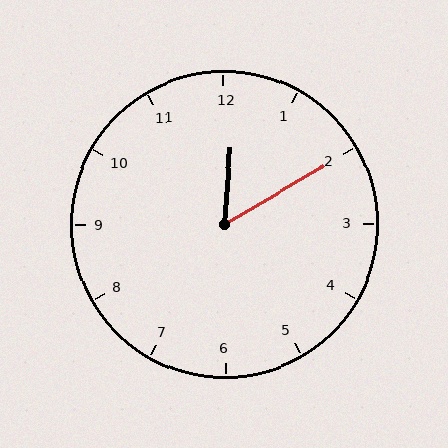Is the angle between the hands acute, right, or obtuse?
It is acute.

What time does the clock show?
12:10.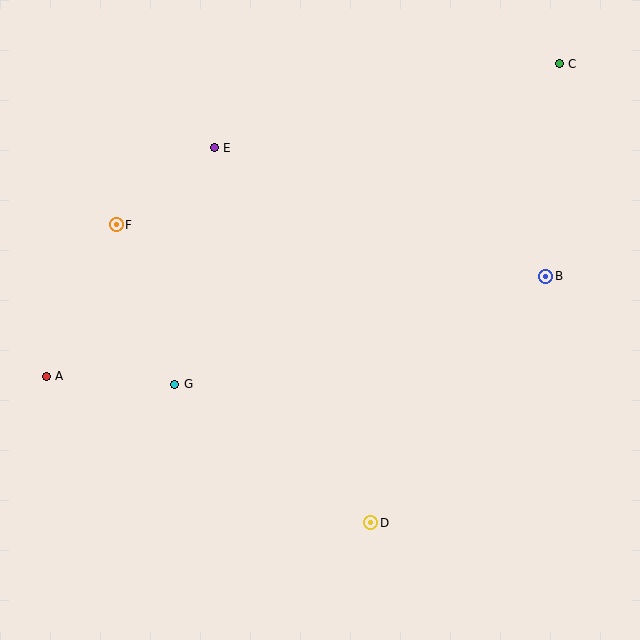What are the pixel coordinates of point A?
Point A is at (46, 376).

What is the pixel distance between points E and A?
The distance between E and A is 284 pixels.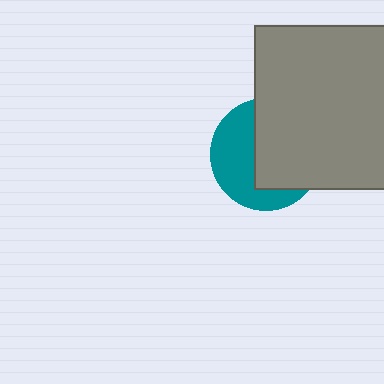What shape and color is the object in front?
The object in front is a gray square.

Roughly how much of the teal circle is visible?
About half of it is visible (roughly 45%).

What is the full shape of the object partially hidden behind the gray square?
The partially hidden object is a teal circle.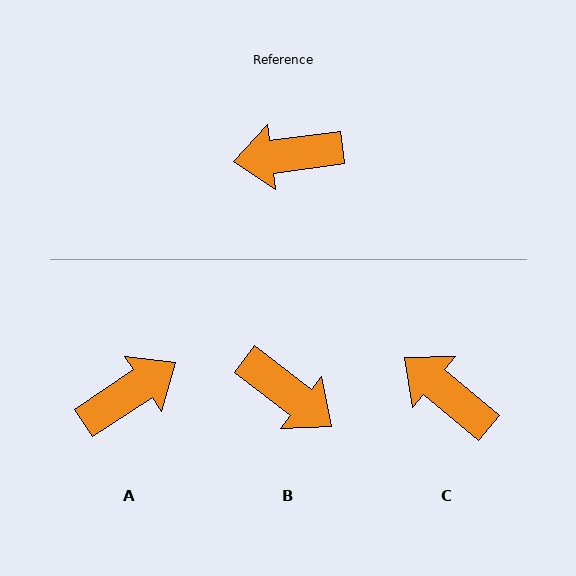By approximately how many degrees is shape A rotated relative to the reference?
Approximately 154 degrees clockwise.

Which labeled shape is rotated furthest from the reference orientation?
A, about 154 degrees away.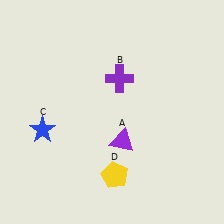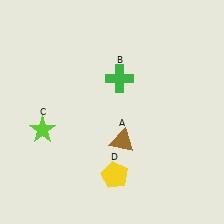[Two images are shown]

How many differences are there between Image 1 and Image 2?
There are 3 differences between the two images.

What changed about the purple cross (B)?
In Image 1, B is purple. In Image 2, it changed to green.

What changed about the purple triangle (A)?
In Image 1, A is purple. In Image 2, it changed to brown.